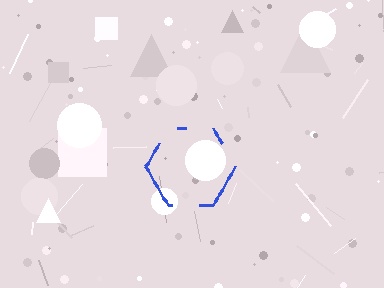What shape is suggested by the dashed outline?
The dashed outline suggests a hexagon.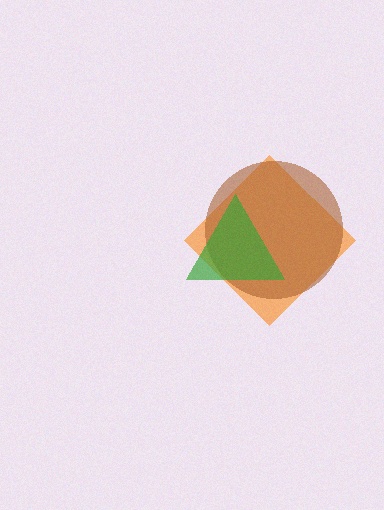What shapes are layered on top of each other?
The layered shapes are: an orange diamond, a brown circle, a green triangle.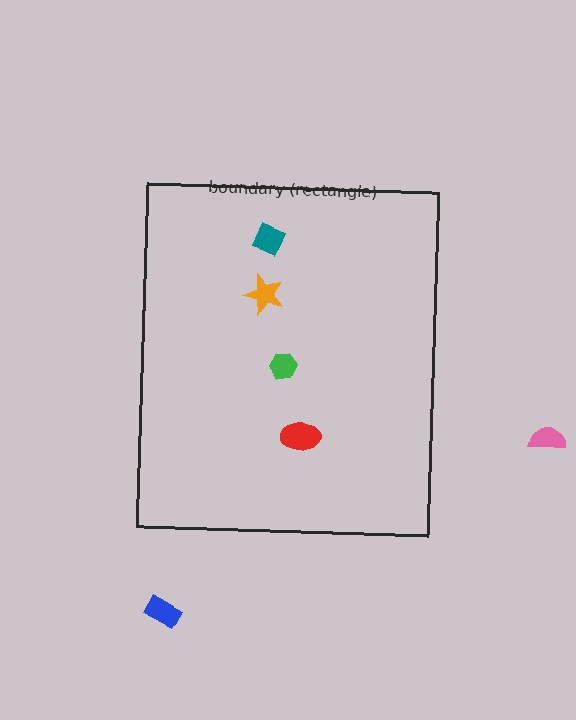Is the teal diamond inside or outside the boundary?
Inside.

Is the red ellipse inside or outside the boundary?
Inside.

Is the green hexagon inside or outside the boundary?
Inside.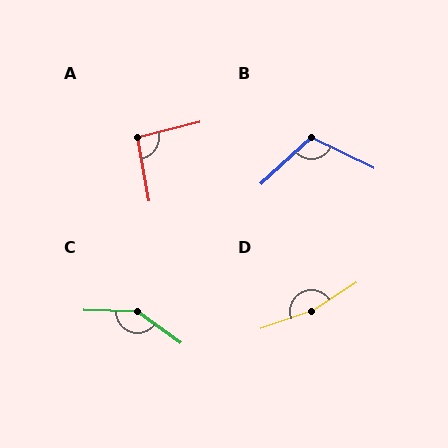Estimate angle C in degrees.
Approximately 145 degrees.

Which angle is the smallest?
A, at approximately 93 degrees.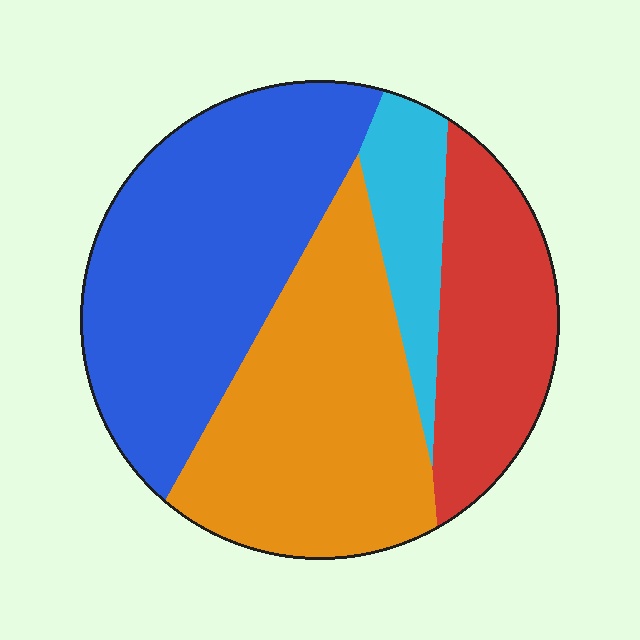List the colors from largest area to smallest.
From largest to smallest: blue, orange, red, cyan.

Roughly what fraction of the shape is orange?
Orange covers around 35% of the shape.